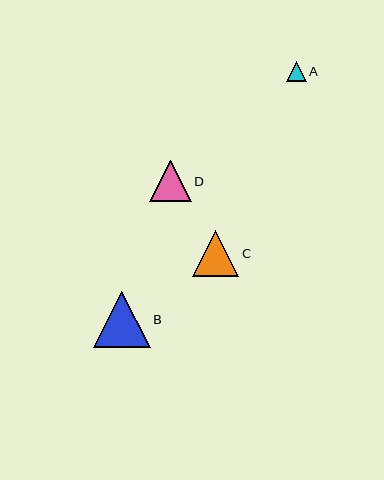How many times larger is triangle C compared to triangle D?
Triangle C is approximately 1.1 times the size of triangle D.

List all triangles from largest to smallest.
From largest to smallest: B, C, D, A.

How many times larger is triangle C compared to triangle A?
Triangle C is approximately 2.4 times the size of triangle A.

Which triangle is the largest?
Triangle B is the largest with a size of approximately 57 pixels.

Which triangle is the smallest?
Triangle A is the smallest with a size of approximately 19 pixels.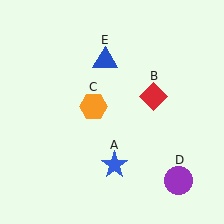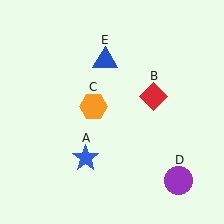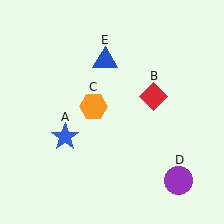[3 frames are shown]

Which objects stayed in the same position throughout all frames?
Red diamond (object B) and orange hexagon (object C) and purple circle (object D) and blue triangle (object E) remained stationary.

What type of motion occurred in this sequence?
The blue star (object A) rotated clockwise around the center of the scene.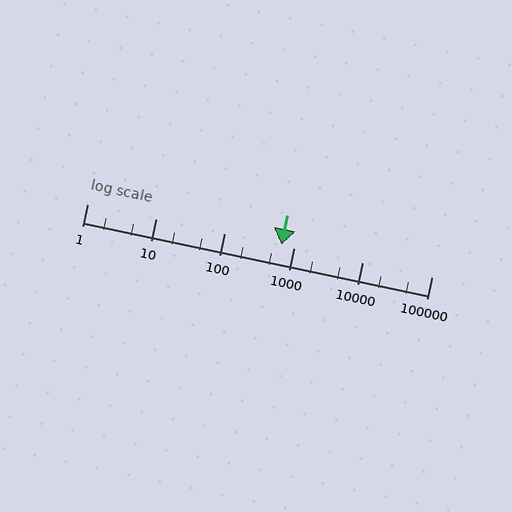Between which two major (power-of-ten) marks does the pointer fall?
The pointer is between 100 and 1000.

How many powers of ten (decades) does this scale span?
The scale spans 5 decades, from 1 to 100000.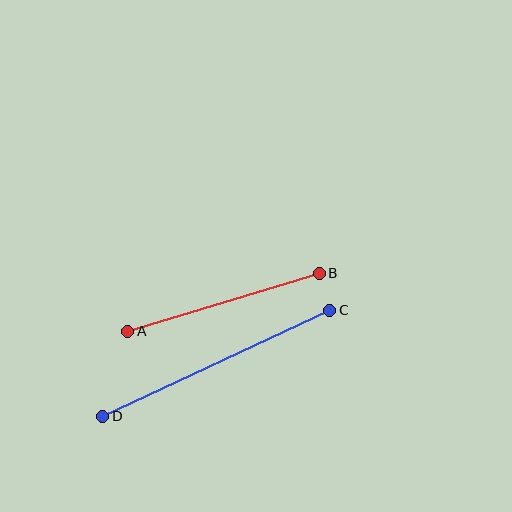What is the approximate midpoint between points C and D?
The midpoint is at approximately (216, 363) pixels.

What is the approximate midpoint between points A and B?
The midpoint is at approximately (223, 302) pixels.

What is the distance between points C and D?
The distance is approximately 251 pixels.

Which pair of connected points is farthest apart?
Points C and D are farthest apart.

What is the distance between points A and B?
The distance is approximately 200 pixels.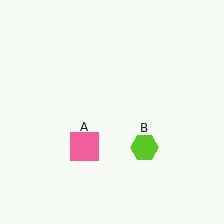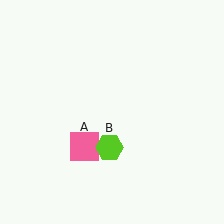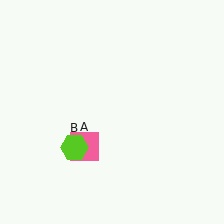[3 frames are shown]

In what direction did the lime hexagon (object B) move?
The lime hexagon (object B) moved left.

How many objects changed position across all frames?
1 object changed position: lime hexagon (object B).